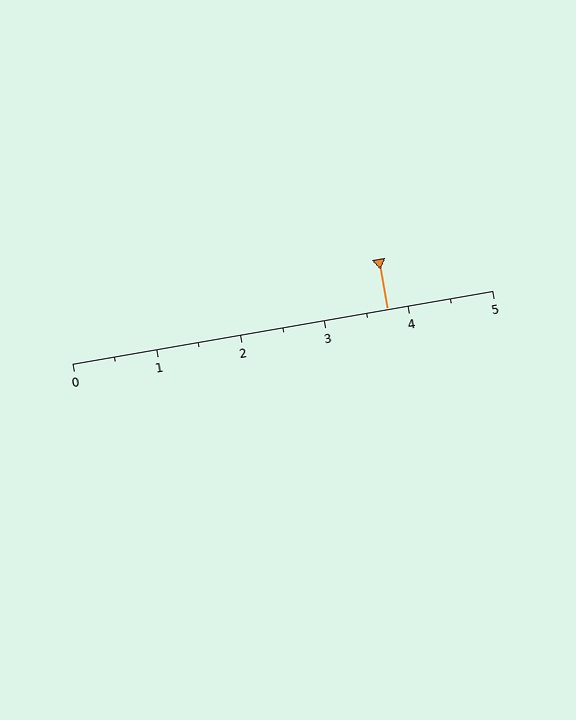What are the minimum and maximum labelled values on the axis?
The axis runs from 0 to 5.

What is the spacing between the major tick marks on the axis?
The major ticks are spaced 1 apart.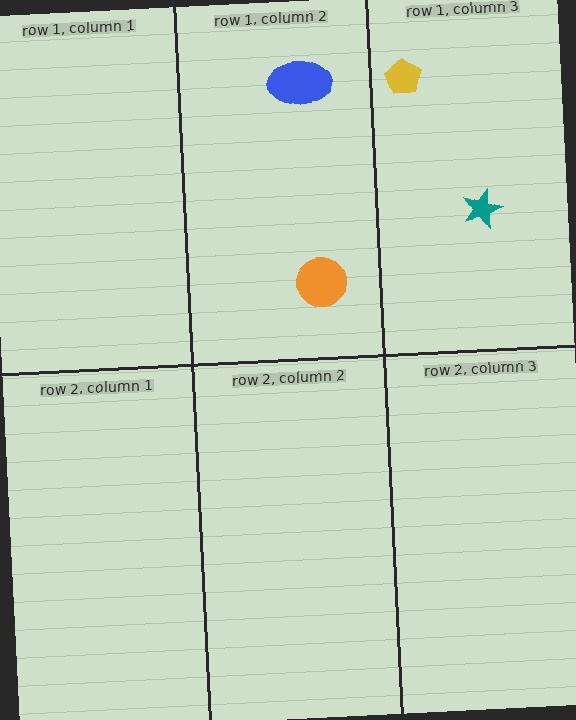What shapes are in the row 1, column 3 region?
The teal star, the yellow pentagon.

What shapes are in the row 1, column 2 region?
The orange circle, the blue ellipse.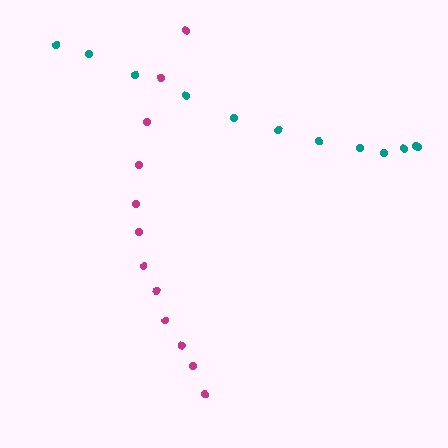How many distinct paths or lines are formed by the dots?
There are 2 distinct paths.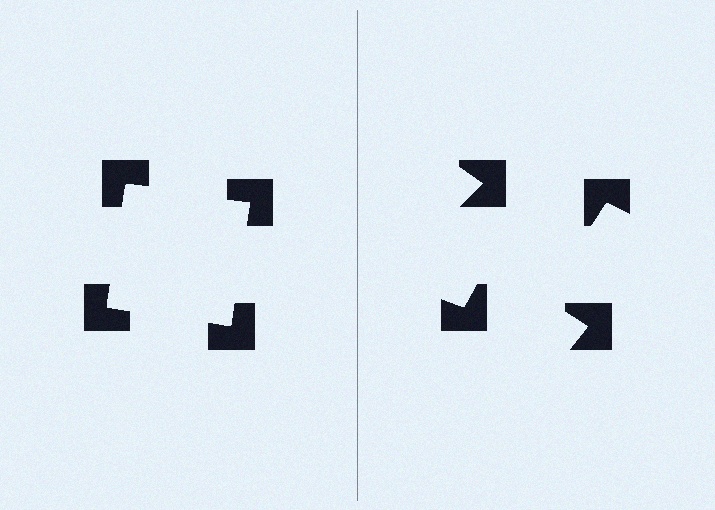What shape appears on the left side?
An illusory square.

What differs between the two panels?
The notched squares are positioned identically on both sides; only the wedge orientations differ. On the left they align to a square; on the right they are misaligned.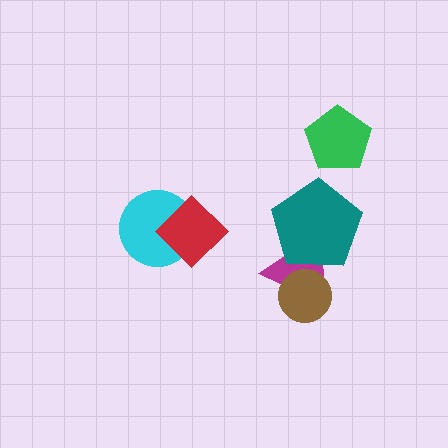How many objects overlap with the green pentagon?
0 objects overlap with the green pentagon.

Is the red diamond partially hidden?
No, no other shape covers it.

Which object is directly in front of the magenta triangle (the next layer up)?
The brown circle is directly in front of the magenta triangle.